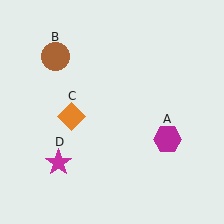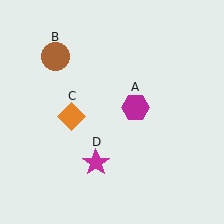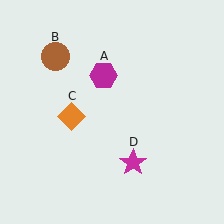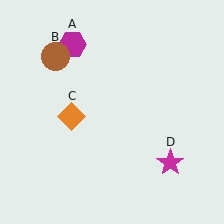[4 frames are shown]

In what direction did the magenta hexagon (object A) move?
The magenta hexagon (object A) moved up and to the left.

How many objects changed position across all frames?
2 objects changed position: magenta hexagon (object A), magenta star (object D).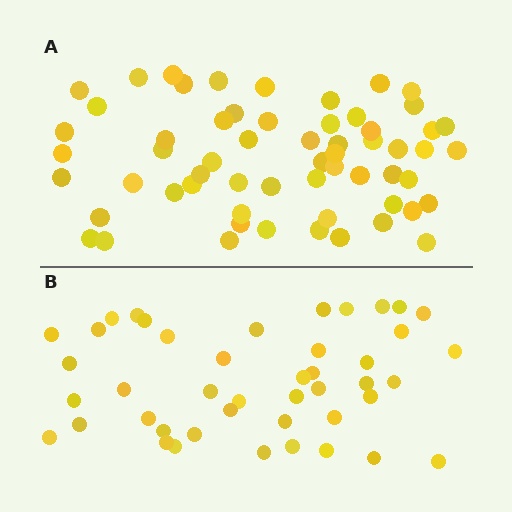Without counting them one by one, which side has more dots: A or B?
Region A (the top region) has more dots.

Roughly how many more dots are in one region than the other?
Region A has approximately 15 more dots than region B.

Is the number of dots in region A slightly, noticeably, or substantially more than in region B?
Region A has noticeably more, but not dramatically so. The ratio is roughly 1.4 to 1.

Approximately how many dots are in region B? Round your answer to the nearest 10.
About 40 dots. (The exact count is 44, which rounds to 40.)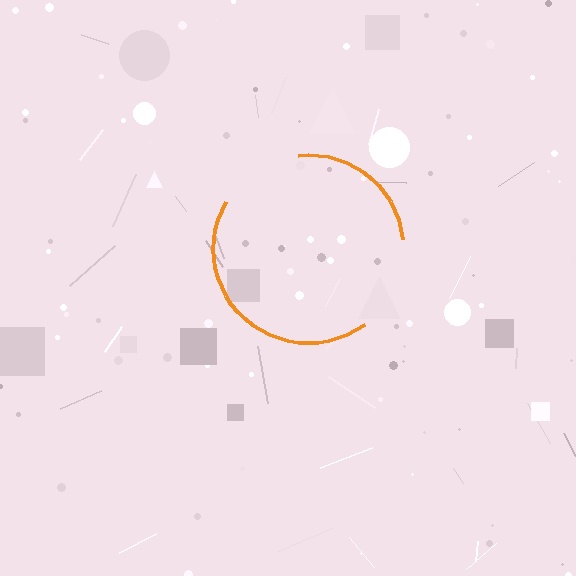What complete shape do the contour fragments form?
The contour fragments form a circle.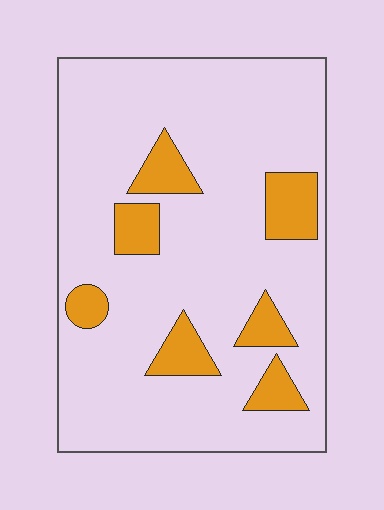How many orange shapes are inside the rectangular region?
7.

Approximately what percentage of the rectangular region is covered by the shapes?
Approximately 15%.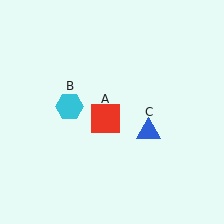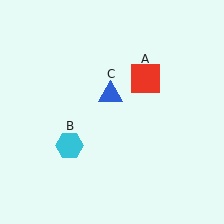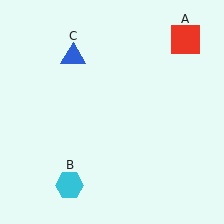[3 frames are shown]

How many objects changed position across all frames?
3 objects changed position: red square (object A), cyan hexagon (object B), blue triangle (object C).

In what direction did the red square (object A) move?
The red square (object A) moved up and to the right.